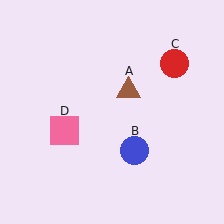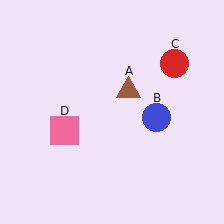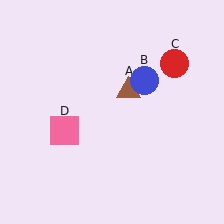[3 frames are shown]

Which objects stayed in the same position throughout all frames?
Brown triangle (object A) and red circle (object C) and pink square (object D) remained stationary.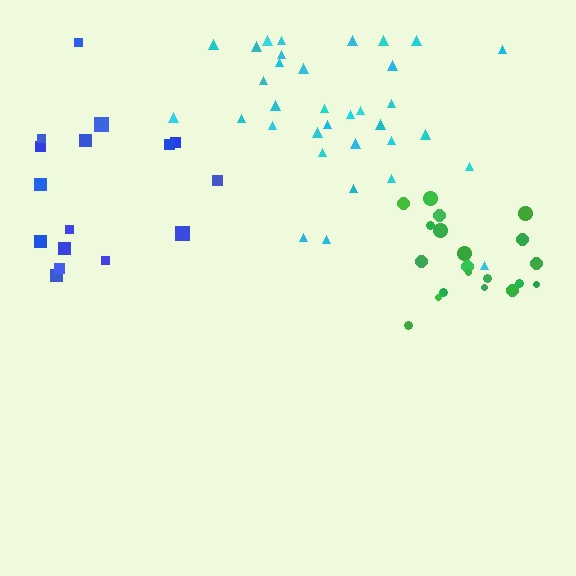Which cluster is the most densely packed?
Green.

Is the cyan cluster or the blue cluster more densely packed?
Cyan.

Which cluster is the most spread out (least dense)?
Blue.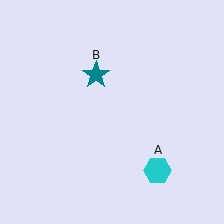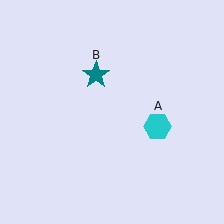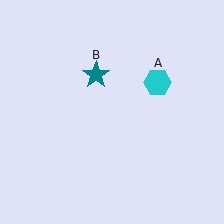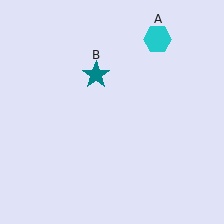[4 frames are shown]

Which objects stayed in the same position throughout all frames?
Teal star (object B) remained stationary.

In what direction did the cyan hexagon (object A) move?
The cyan hexagon (object A) moved up.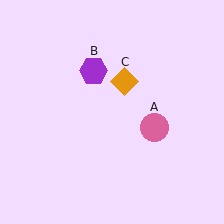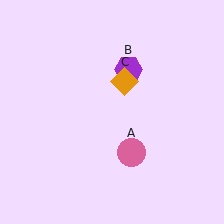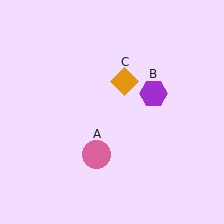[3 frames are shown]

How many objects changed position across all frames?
2 objects changed position: pink circle (object A), purple hexagon (object B).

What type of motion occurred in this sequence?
The pink circle (object A), purple hexagon (object B) rotated clockwise around the center of the scene.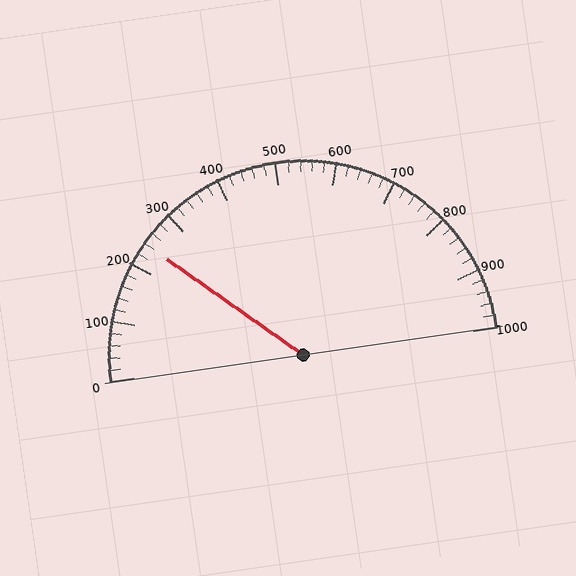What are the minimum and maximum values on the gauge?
The gauge ranges from 0 to 1000.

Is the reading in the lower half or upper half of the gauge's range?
The reading is in the lower half of the range (0 to 1000).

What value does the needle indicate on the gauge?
The needle indicates approximately 240.